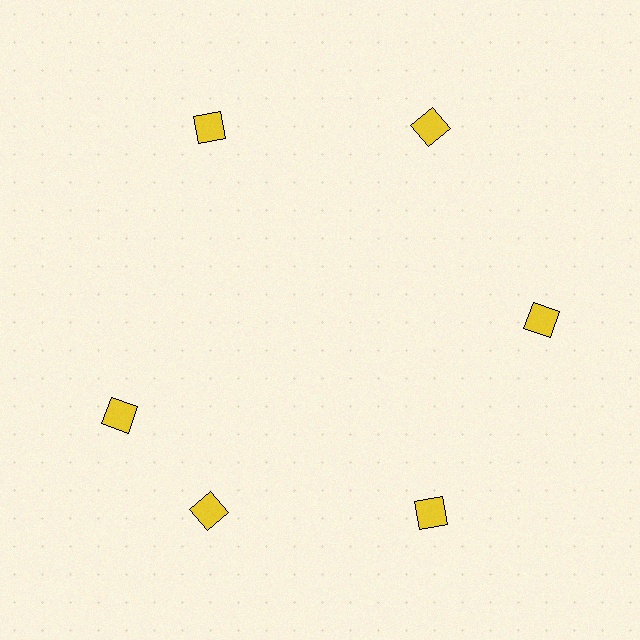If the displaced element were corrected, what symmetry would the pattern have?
It would have 6-fold rotational symmetry — the pattern would map onto itself every 60 degrees.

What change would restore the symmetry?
The symmetry would be restored by rotating it back into even spacing with its neighbors so that all 6 diamonds sit at equal angles and equal distance from the center.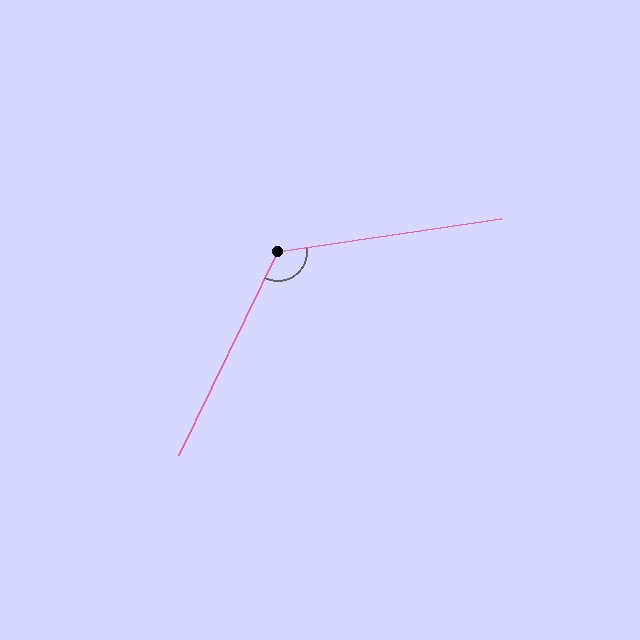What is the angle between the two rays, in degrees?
Approximately 125 degrees.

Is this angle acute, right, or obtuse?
It is obtuse.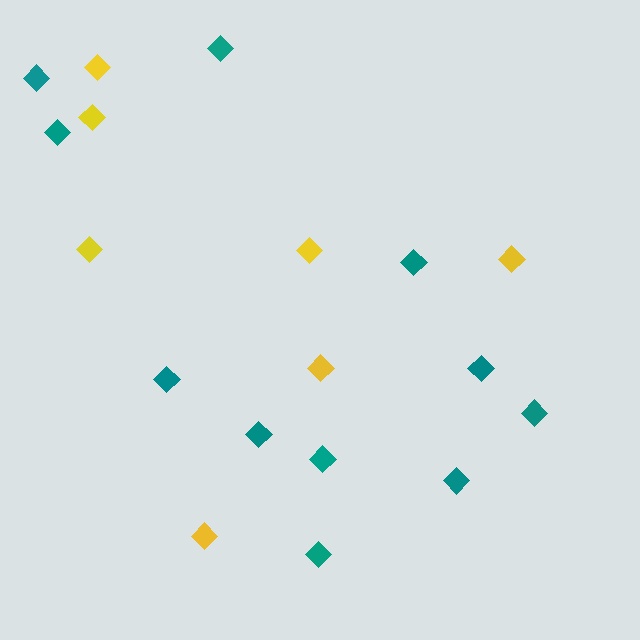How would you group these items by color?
There are 2 groups: one group of teal diamonds (11) and one group of yellow diamonds (7).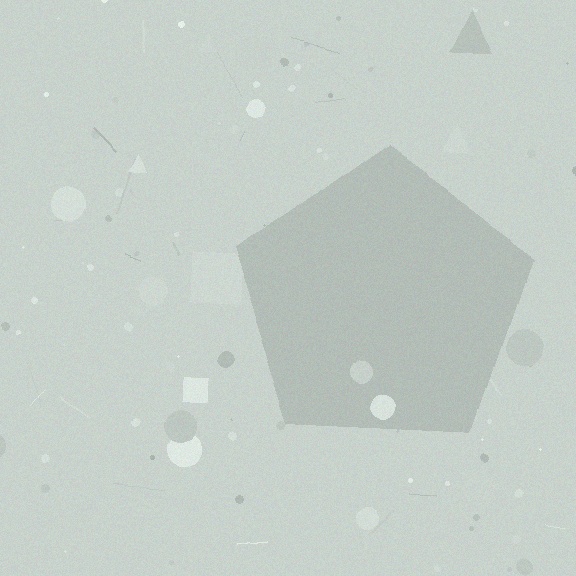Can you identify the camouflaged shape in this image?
The camouflaged shape is a pentagon.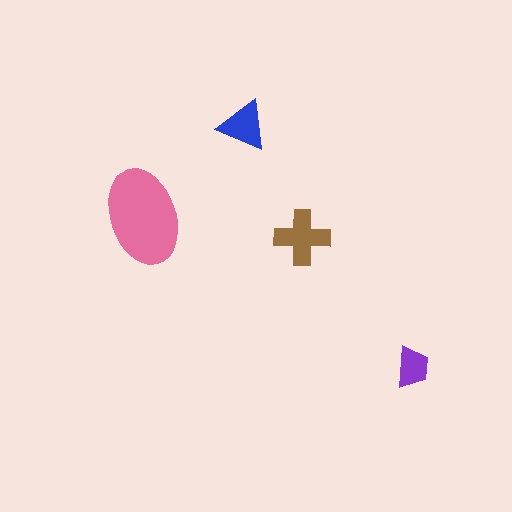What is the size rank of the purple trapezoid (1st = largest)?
4th.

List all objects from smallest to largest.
The purple trapezoid, the blue triangle, the brown cross, the pink ellipse.